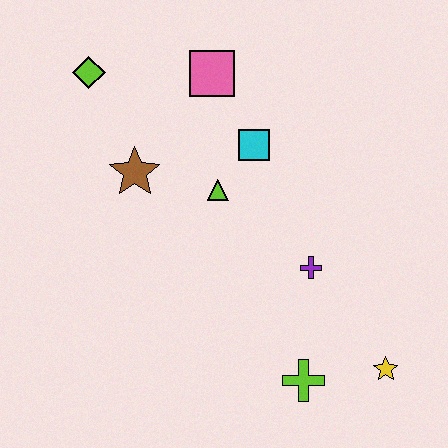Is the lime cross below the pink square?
Yes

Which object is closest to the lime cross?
The yellow star is closest to the lime cross.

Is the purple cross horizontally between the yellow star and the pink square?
Yes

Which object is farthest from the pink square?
The yellow star is farthest from the pink square.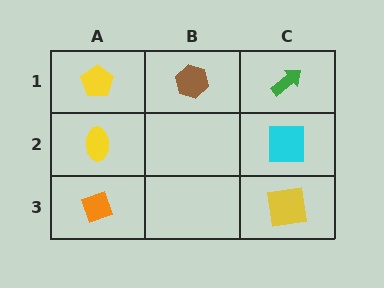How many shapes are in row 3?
2 shapes.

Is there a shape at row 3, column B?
No, that cell is empty.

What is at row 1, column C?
A green arrow.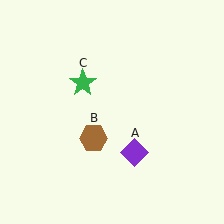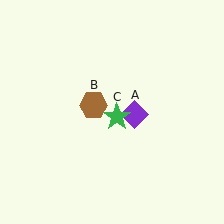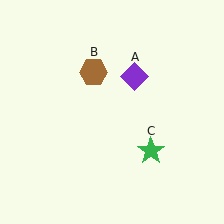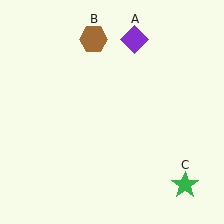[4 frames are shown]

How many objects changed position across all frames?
3 objects changed position: purple diamond (object A), brown hexagon (object B), green star (object C).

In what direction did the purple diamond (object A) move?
The purple diamond (object A) moved up.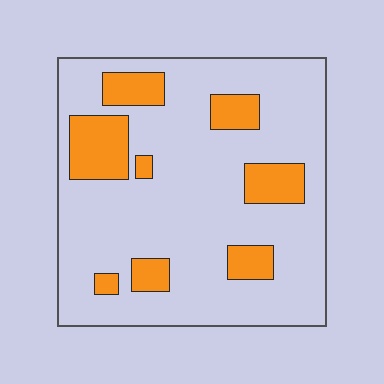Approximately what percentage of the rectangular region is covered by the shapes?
Approximately 20%.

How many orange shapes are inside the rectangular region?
8.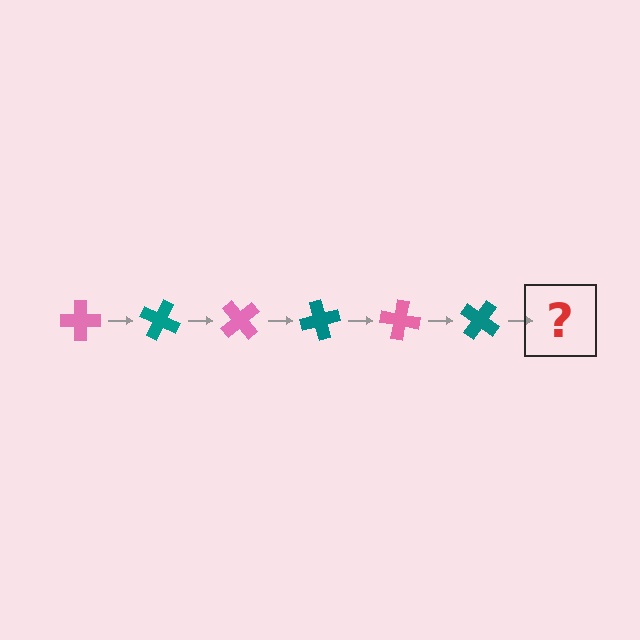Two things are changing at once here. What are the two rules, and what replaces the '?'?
The two rules are that it rotates 25 degrees each step and the color cycles through pink and teal. The '?' should be a pink cross, rotated 150 degrees from the start.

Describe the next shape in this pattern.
It should be a pink cross, rotated 150 degrees from the start.